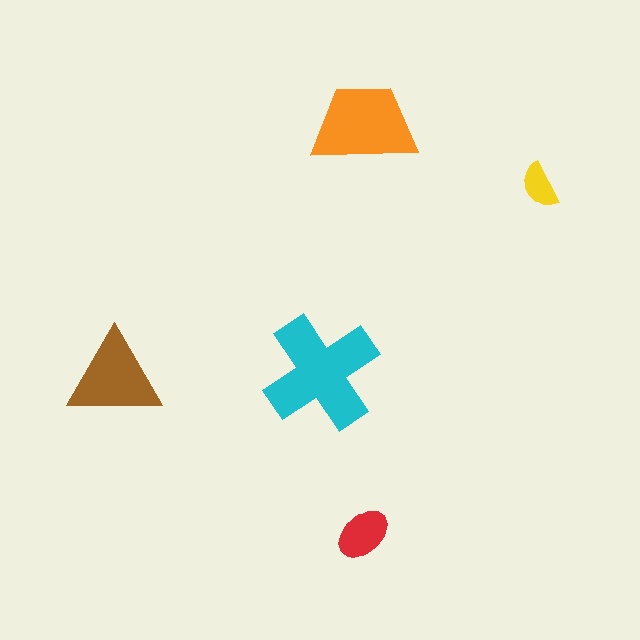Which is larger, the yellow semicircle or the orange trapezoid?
The orange trapezoid.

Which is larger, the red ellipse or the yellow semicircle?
The red ellipse.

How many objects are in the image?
There are 5 objects in the image.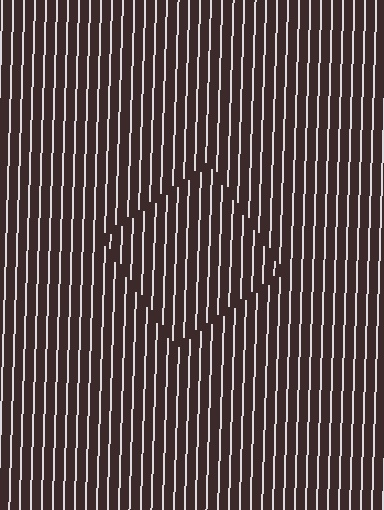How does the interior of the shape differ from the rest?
The interior of the shape contains the same grating, shifted by half a period — the contour is defined by the phase discontinuity where line-ends from the inner and outer gratings abut.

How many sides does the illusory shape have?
4 sides — the line-ends trace a square.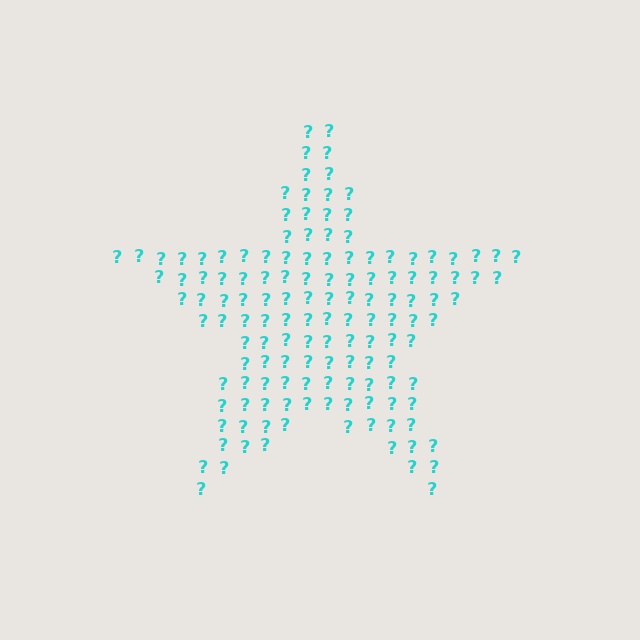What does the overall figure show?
The overall figure shows a star.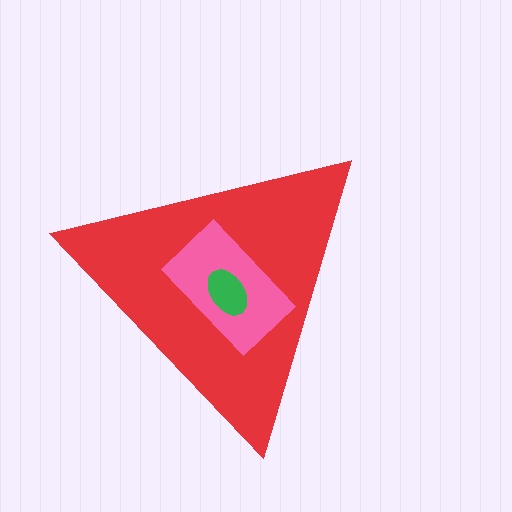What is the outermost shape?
The red triangle.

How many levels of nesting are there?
3.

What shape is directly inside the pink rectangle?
The green ellipse.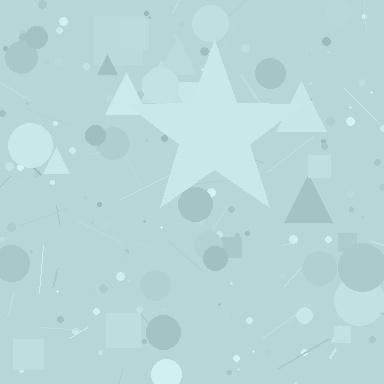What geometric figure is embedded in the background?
A star is embedded in the background.